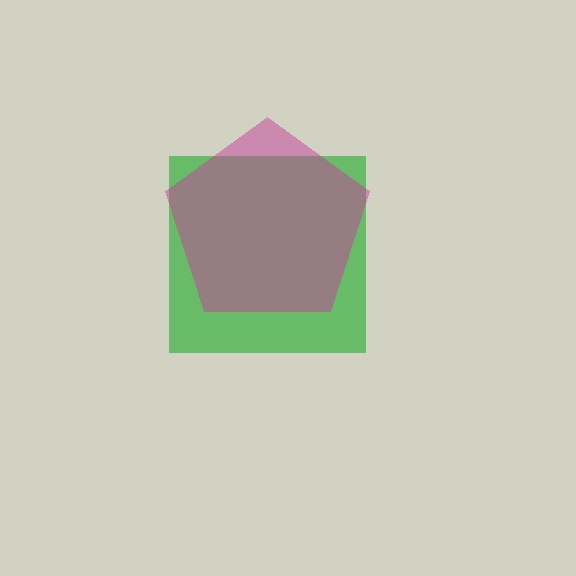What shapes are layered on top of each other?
The layered shapes are: a green square, a magenta pentagon.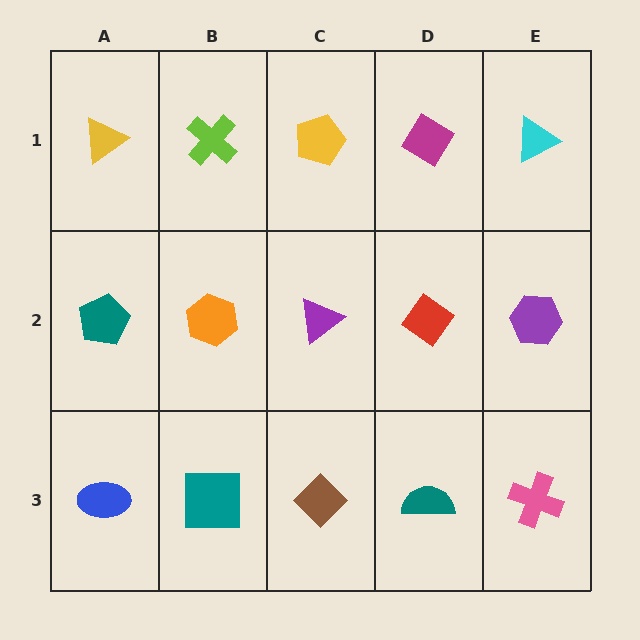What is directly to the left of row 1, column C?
A lime cross.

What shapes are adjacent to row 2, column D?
A magenta diamond (row 1, column D), a teal semicircle (row 3, column D), a purple triangle (row 2, column C), a purple hexagon (row 2, column E).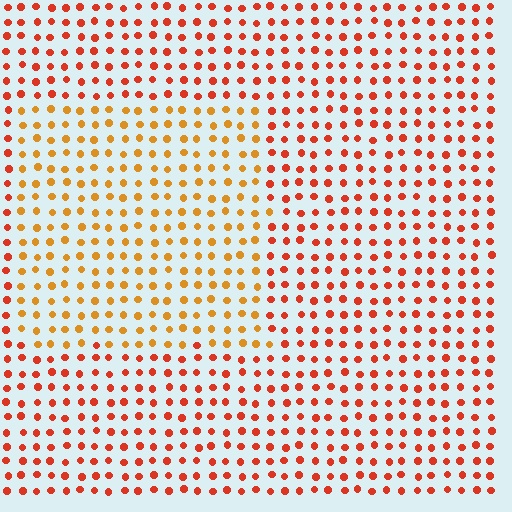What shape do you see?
I see a rectangle.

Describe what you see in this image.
The image is filled with small red elements in a uniform arrangement. A rectangle-shaped region is visible where the elements are tinted to a slightly different hue, forming a subtle color boundary.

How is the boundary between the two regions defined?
The boundary is defined purely by a slight shift in hue (about 30 degrees). Spacing, size, and orientation are identical on both sides.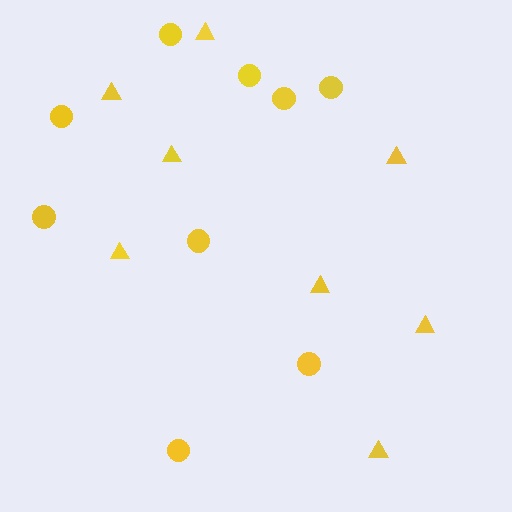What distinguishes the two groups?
There are 2 groups: one group of circles (9) and one group of triangles (8).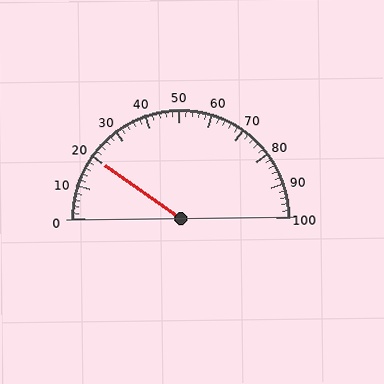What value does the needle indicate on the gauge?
The needle indicates approximately 20.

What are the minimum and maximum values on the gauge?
The gauge ranges from 0 to 100.